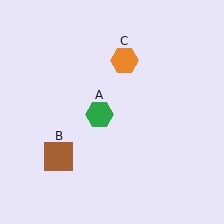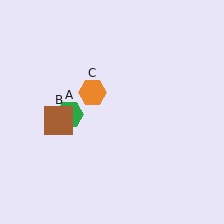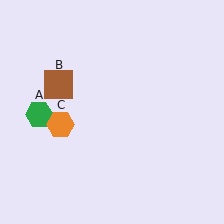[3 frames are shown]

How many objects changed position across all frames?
3 objects changed position: green hexagon (object A), brown square (object B), orange hexagon (object C).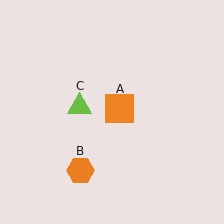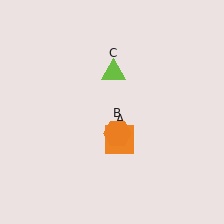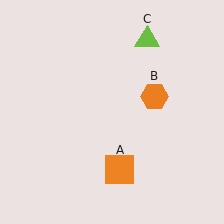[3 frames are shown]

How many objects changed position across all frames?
3 objects changed position: orange square (object A), orange hexagon (object B), lime triangle (object C).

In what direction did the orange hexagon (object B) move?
The orange hexagon (object B) moved up and to the right.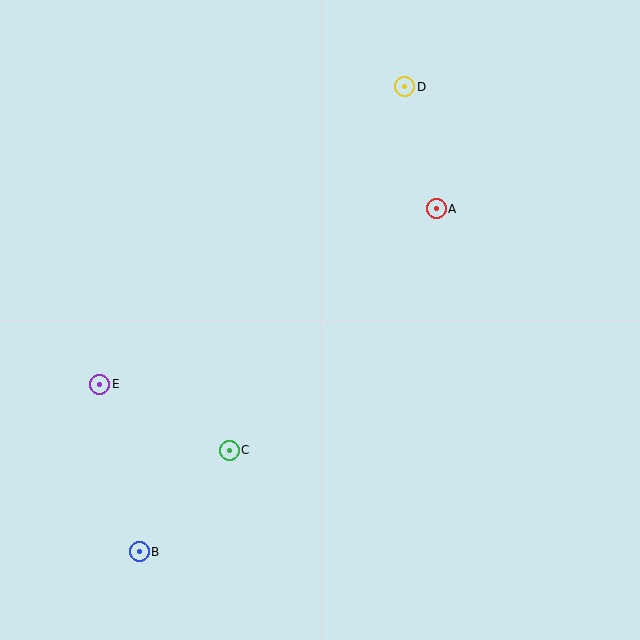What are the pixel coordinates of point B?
Point B is at (139, 552).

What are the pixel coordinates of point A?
Point A is at (436, 209).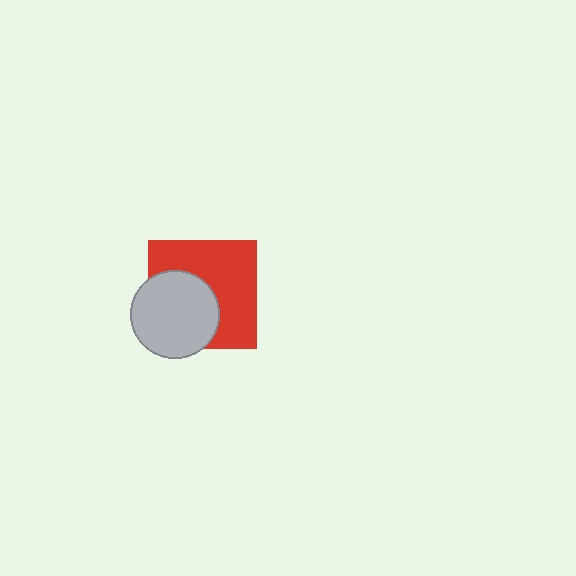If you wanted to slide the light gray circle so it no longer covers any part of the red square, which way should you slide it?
Slide it toward the lower-left — that is the most direct way to separate the two shapes.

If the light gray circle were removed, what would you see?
You would see the complete red square.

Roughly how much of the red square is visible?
About half of it is visible (roughly 58%).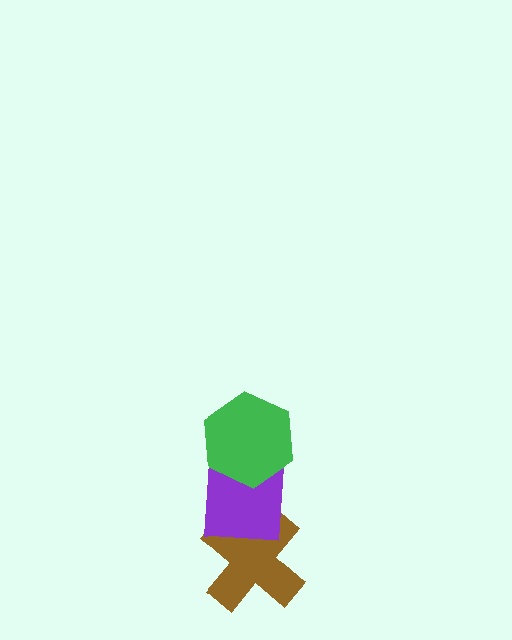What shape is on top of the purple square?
The green hexagon is on top of the purple square.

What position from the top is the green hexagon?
The green hexagon is 1st from the top.